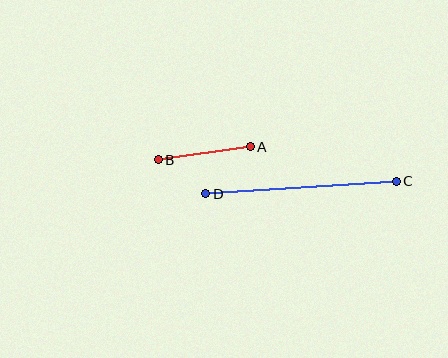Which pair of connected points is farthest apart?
Points C and D are farthest apart.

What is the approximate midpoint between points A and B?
The midpoint is at approximately (204, 153) pixels.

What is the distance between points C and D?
The distance is approximately 191 pixels.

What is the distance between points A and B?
The distance is approximately 93 pixels.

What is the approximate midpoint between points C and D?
The midpoint is at approximately (301, 187) pixels.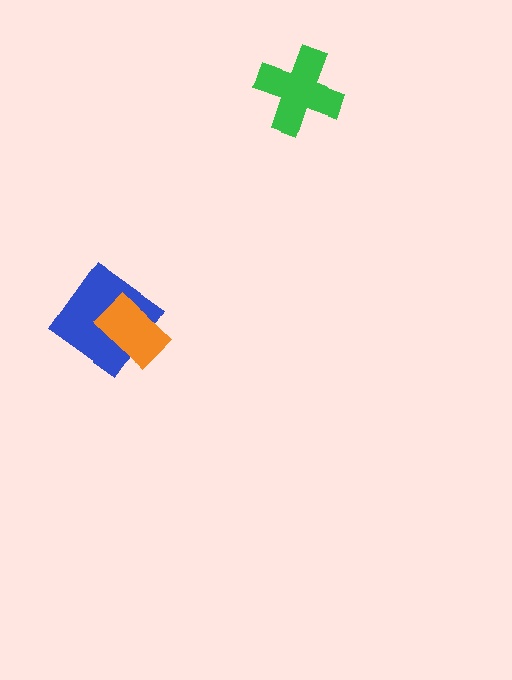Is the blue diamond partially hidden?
Yes, it is partially covered by another shape.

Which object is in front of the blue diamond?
The orange rectangle is in front of the blue diamond.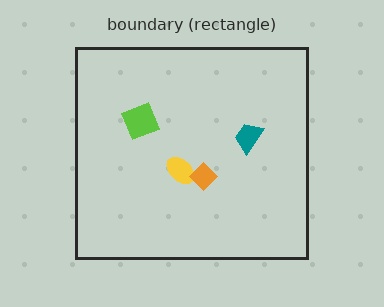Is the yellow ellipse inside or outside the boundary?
Inside.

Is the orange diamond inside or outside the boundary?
Inside.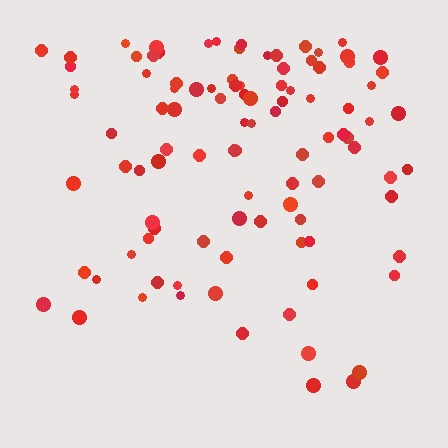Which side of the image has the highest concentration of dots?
The top.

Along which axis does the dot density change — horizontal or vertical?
Vertical.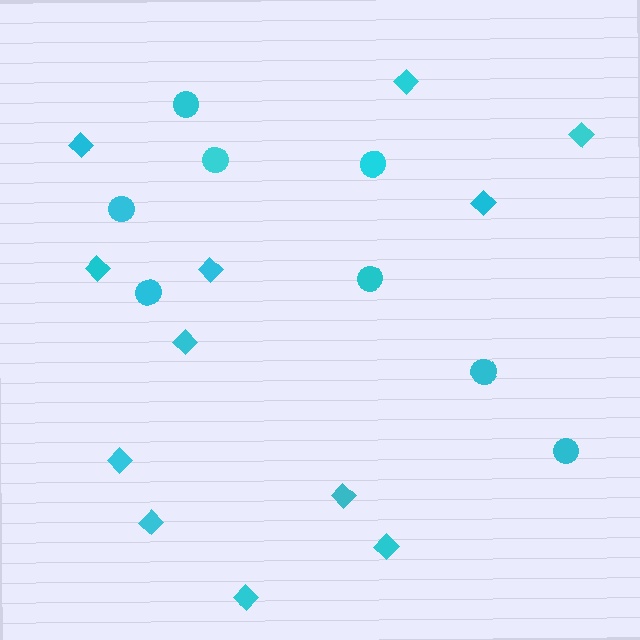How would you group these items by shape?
There are 2 groups: one group of circles (8) and one group of diamonds (12).